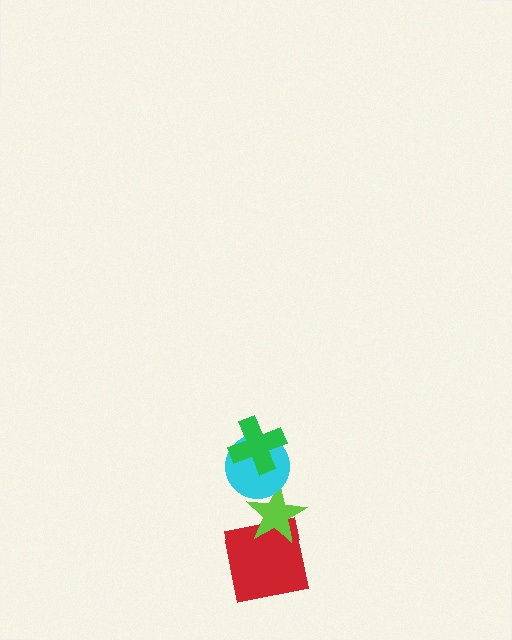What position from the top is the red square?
The red square is 4th from the top.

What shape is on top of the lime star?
The cyan circle is on top of the lime star.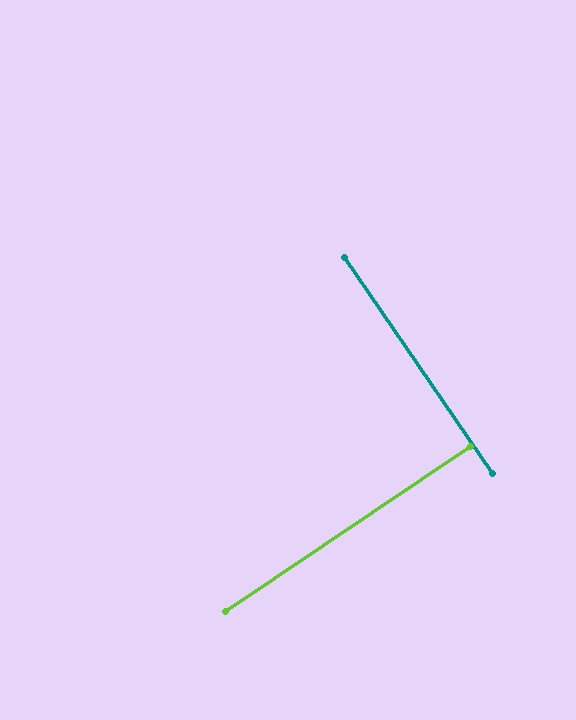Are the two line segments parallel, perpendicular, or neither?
Perpendicular — they meet at approximately 90°.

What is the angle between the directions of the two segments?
Approximately 90 degrees.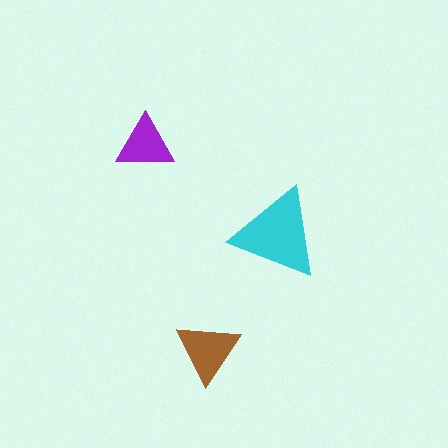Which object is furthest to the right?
The cyan triangle is rightmost.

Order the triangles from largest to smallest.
the cyan one, the brown one, the purple one.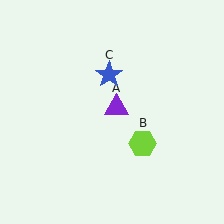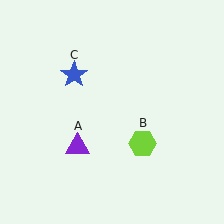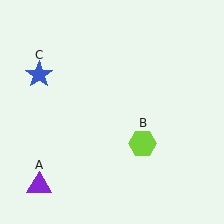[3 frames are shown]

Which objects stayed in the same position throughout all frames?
Lime hexagon (object B) remained stationary.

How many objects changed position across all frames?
2 objects changed position: purple triangle (object A), blue star (object C).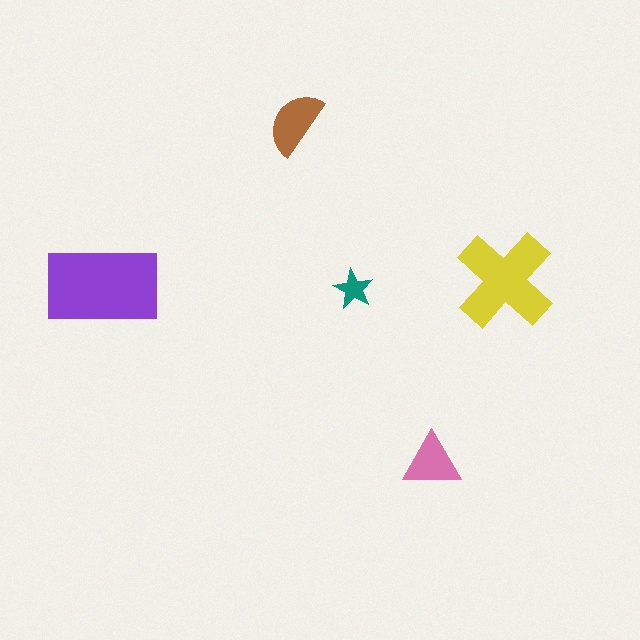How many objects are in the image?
There are 5 objects in the image.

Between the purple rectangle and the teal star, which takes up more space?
The purple rectangle.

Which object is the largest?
The purple rectangle.